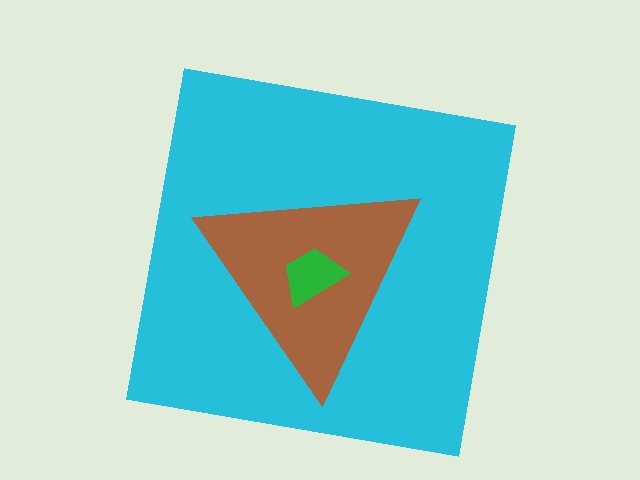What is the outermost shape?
The cyan square.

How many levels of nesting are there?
3.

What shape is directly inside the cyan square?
The brown triangle.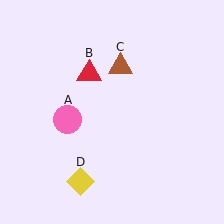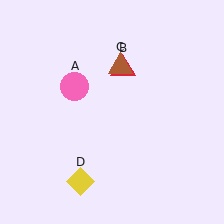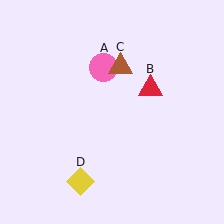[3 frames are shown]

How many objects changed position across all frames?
2 objects changed position: pink circle (object A), red triangle (object B).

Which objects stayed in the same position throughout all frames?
Brown triangle (object C) and yellow diamond (object D) remained stationary.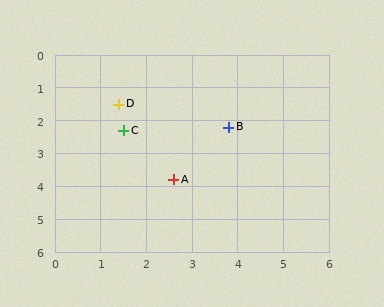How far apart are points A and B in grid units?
Points A and B are about 2.0 grid units apart.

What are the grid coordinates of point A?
Point A is at approximately (2.6, 3.8).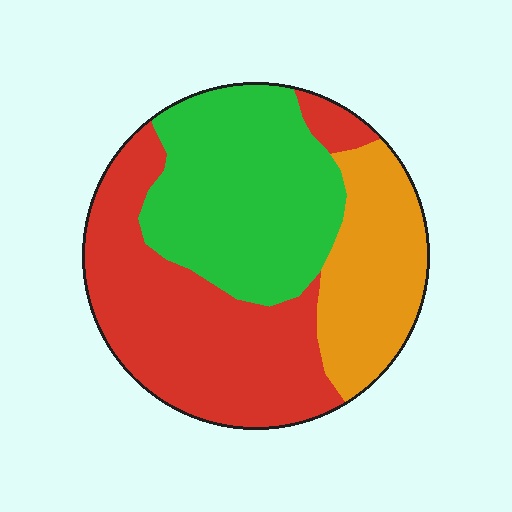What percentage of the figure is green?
Green takes up about three eighths (3/8) of the figure.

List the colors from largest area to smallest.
From largest to smallest: red, green, orange.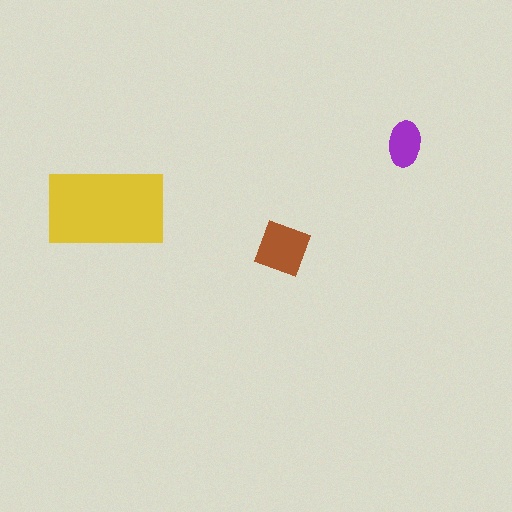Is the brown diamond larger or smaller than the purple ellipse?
Larger.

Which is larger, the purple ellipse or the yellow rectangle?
The yellow rectangle.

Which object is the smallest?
The purple ellipse.